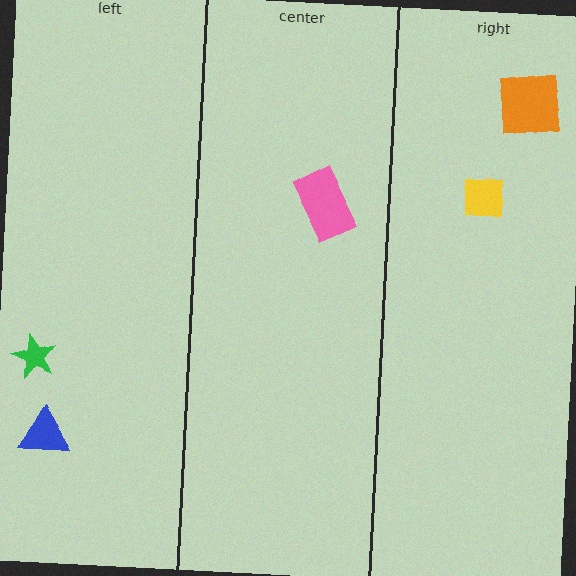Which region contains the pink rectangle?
The center region.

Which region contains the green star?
The left region.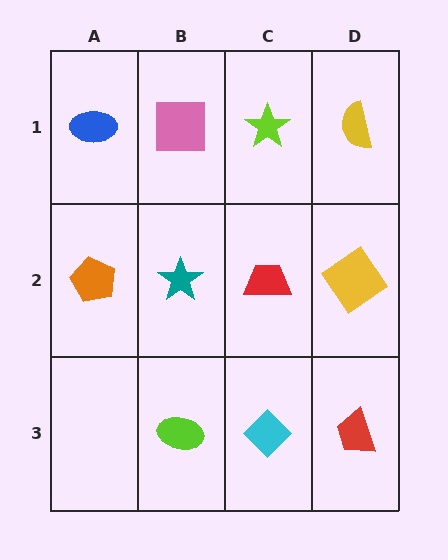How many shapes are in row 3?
3 shapes.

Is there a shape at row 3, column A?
No, that cell is empty.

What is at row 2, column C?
A red trapezoid.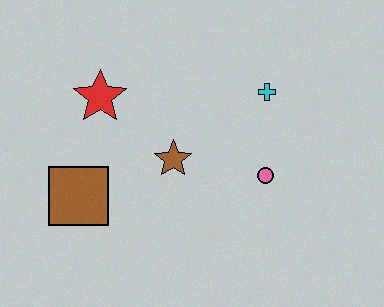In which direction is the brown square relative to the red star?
The brown square is below the red star.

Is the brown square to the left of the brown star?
Yes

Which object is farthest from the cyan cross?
The brown square is farthest from the cyan cross.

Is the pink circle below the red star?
Yes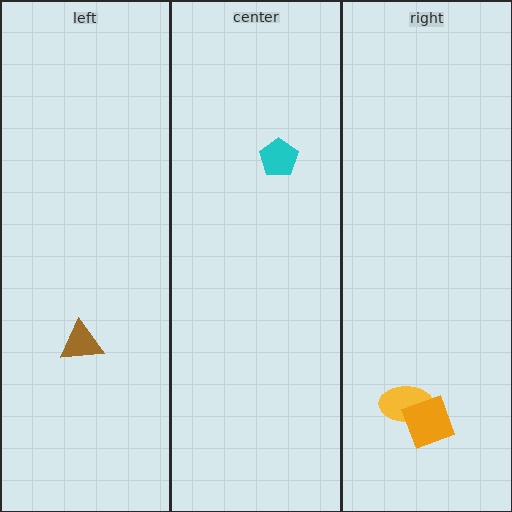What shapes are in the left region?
The brown triangle.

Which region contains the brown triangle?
The left region.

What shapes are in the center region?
The cyan pentagon.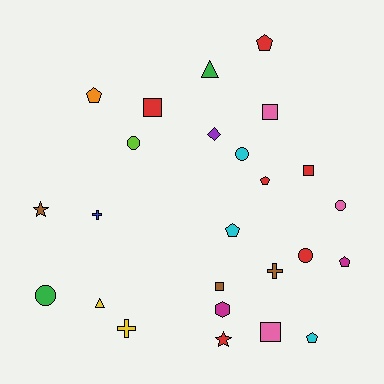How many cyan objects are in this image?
There are 3 cyan objects.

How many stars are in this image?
There are 2 stars.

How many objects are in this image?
There are 25 objects.